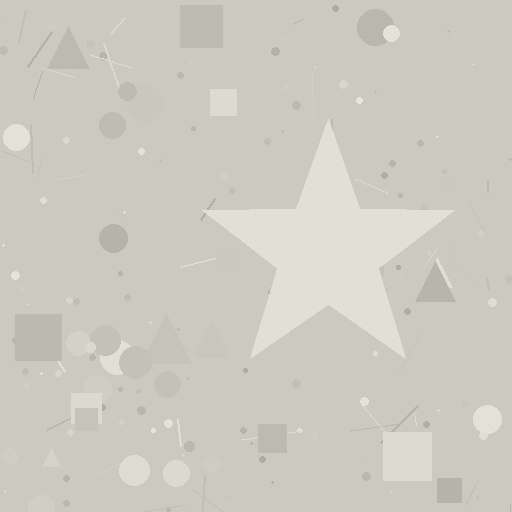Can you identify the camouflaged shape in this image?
The camouflaged shape is a star.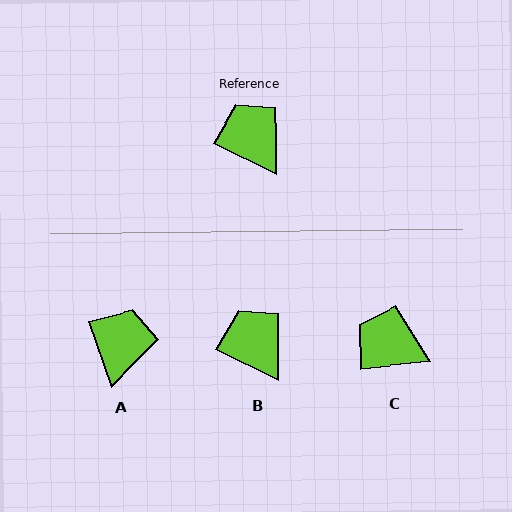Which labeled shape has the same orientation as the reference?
B.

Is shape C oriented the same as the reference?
No, it is off by about 32 degrees.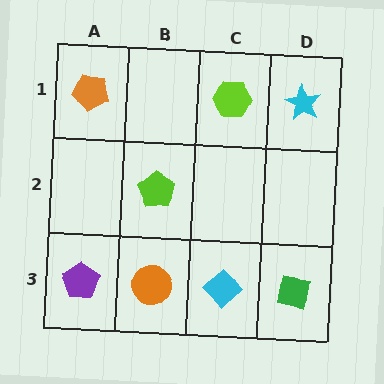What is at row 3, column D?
A green square.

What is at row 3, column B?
An orange circle.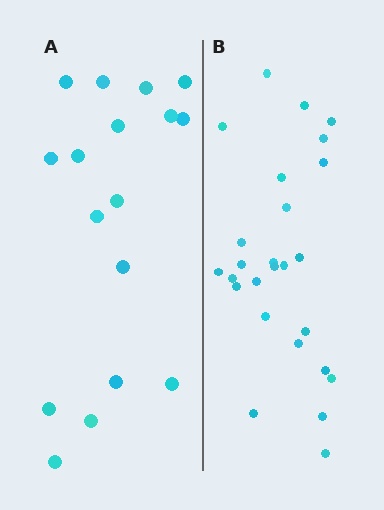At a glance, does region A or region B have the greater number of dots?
Region B (the right region) has more dots.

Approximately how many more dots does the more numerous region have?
Region B has roughly 8 or so more dots than region A.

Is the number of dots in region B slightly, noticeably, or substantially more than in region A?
Region B has substantially more. The ratio is roughly 1.5 to 1.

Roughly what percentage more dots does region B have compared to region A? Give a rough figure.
About 55% more.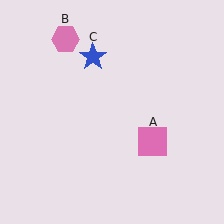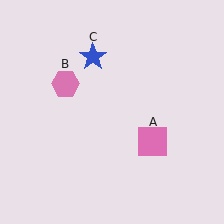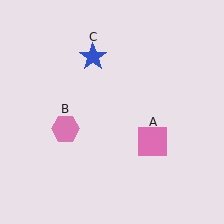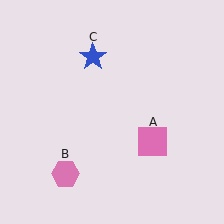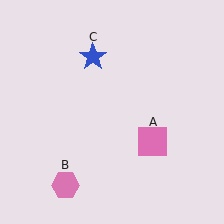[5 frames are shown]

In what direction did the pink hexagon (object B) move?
The pink hexagon (object B) moved down.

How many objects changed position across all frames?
1 object changed position: pink hexagon (object B).